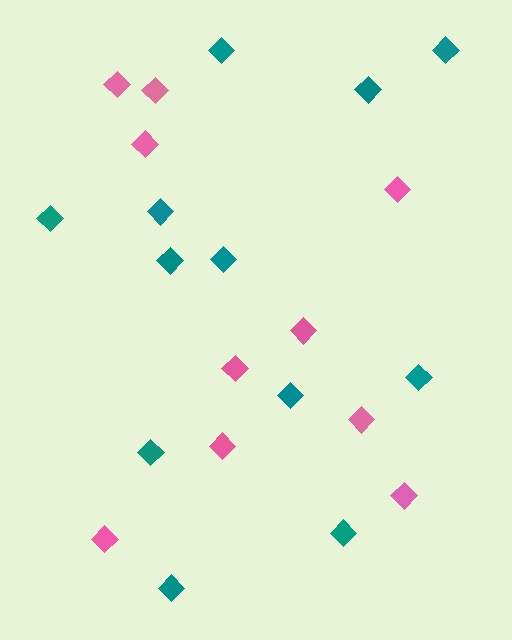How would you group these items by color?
There are 2 groups: one group of pink diamonds (10) and one group of teal diamonds (12).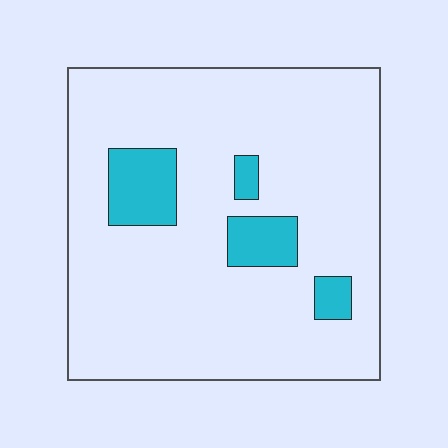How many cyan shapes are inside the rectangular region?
4.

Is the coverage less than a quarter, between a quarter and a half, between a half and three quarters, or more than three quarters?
Less than a quarter.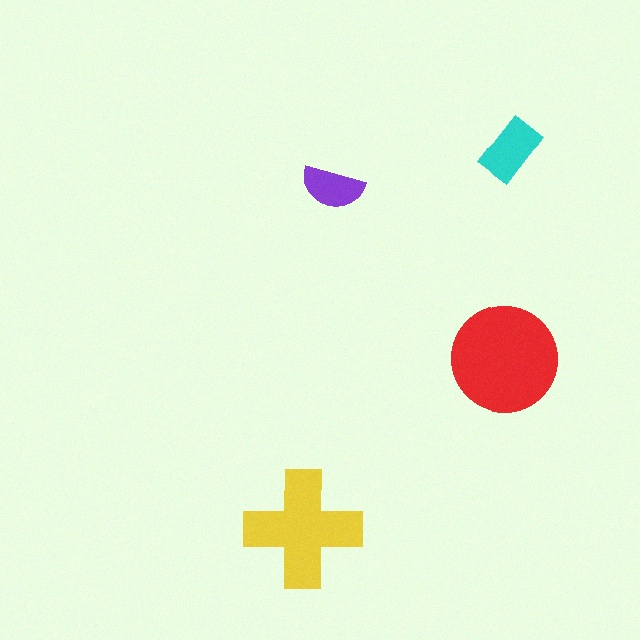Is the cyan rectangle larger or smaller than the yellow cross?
Smaller.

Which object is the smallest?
The purple semicircle.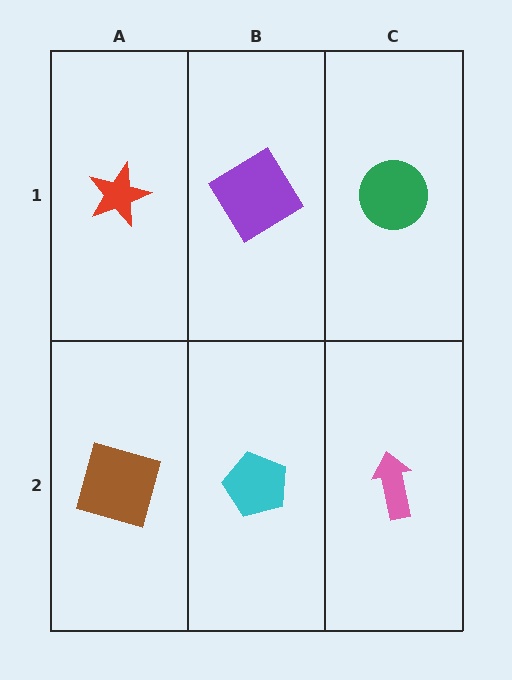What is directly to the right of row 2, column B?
A pink arrow.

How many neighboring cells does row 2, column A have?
2.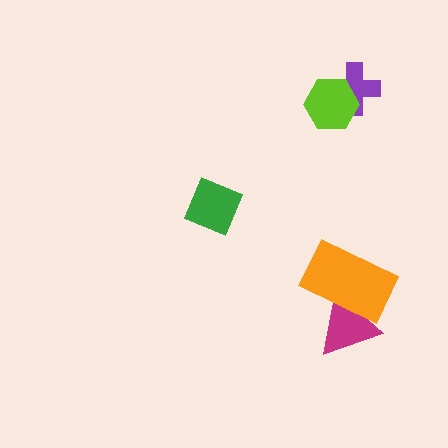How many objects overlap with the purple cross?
1 object overlaps with the purple cross.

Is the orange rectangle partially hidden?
No, no other shape covers it.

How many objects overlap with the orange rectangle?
1 object overlaps with the orange rectangle.